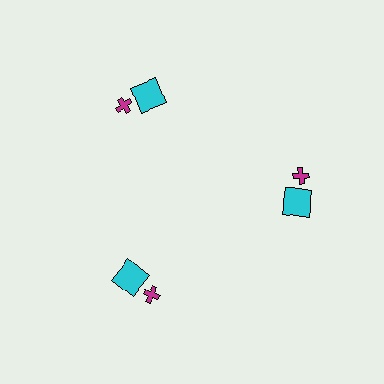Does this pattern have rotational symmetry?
Yes, this pattern has 3-fold rotational symmetry. It looks the same after rotating 120 degrees around the center.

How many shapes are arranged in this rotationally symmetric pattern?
There are 6 shapes, arranged in 3 groups of 2.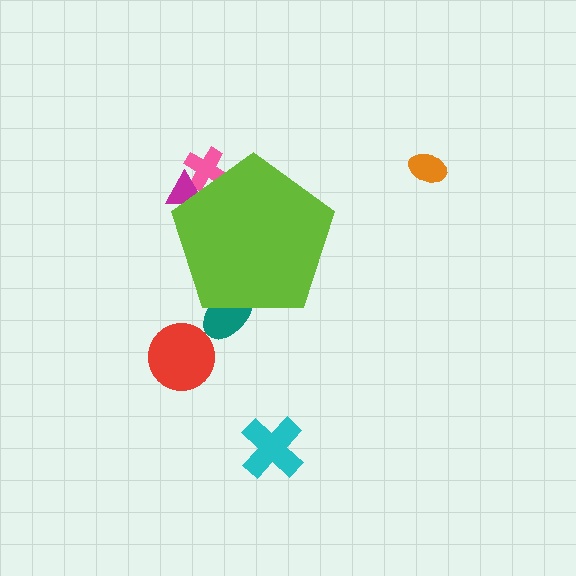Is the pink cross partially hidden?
Yes, the pink cross is partially hidden behind the lime pentagon.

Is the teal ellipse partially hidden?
Yes, the teal ellipse is partially hidden behind the lime pentagon.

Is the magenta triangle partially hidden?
Yes, the magenta triangle is partially hidden behind the lime pentagon.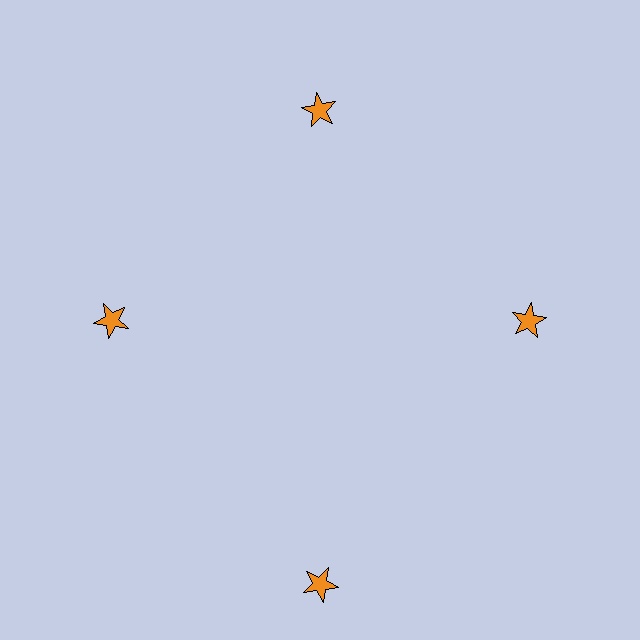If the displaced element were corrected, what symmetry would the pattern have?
It would have 4-fold rotational symmetry — the pattern would map onto itself every 90 degrees.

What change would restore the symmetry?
The symmetry would be restored by moving it inward, back onto the ring so that all 4 stars sit at equal angles and equal distance from the center.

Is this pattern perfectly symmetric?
No. The 4 orange stars are arranged in a ring, but one element near the 6 o'clock position is pushed outward from the center, breaking the 4-fold rotational symmetry.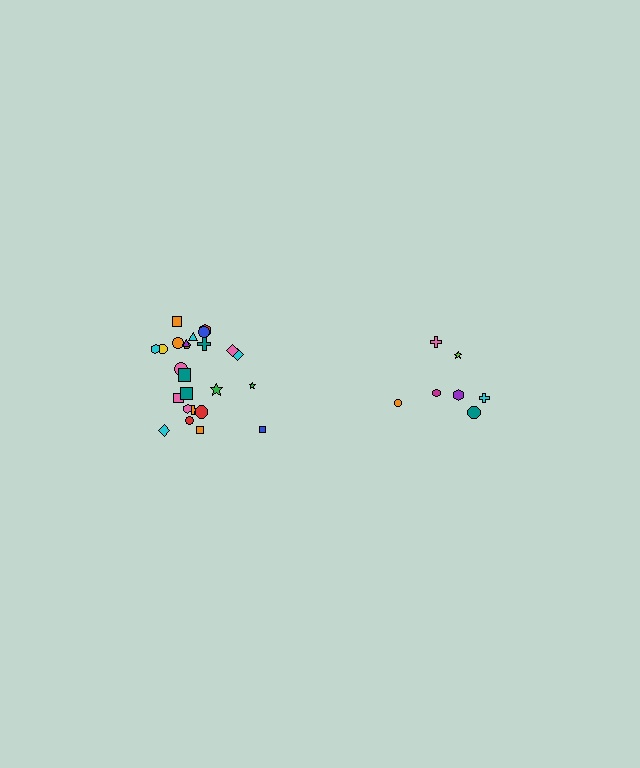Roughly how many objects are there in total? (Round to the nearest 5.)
Roughly 30 objects in total.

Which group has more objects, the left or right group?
The left group.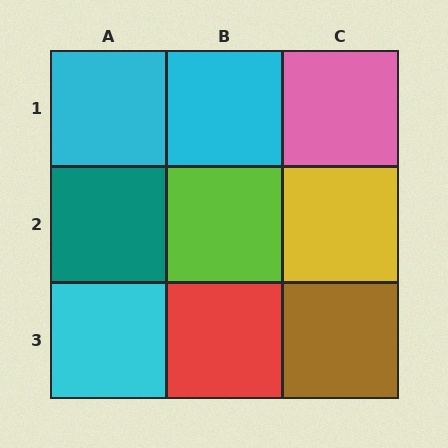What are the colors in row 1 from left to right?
Cyan, cyan, pink.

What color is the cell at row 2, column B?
Lime.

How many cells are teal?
1 cell is teal.